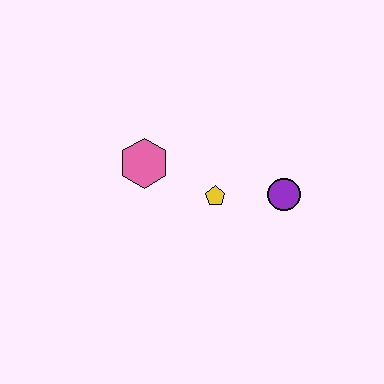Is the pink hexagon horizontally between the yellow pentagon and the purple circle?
No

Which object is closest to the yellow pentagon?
The purple circle is closest to the yellow pentagon.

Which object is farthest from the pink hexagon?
The purple circle is farthest from the pink hexagon.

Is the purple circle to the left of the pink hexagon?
No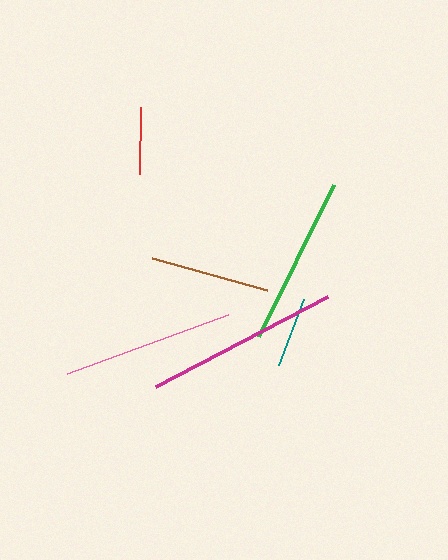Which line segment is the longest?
The magenta line is the longest at approximately 194 pixels.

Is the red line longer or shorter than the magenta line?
The magenta line is longer than the red line.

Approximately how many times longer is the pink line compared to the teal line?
The pink line is approximately 2.4 times the length of the teal line.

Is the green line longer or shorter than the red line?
The green line is longer than the red line.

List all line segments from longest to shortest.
From longest to shortest: magenta, pink, green, brown, teal, red.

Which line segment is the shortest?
The red line is the shortest at approximately 67 pixels.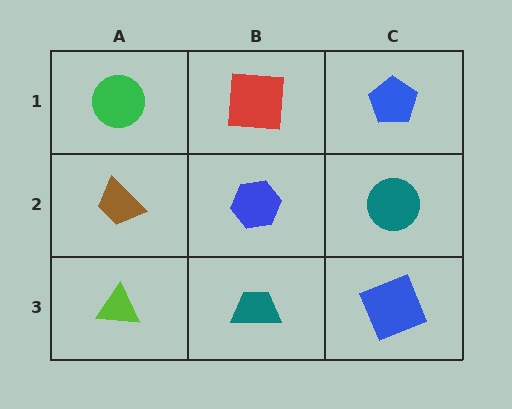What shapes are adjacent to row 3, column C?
A teal circle (row 2, column C), a teal trapezoid (row 3, column B).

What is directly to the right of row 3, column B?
A blue square.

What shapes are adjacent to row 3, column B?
A blue hexagon (row 2, column B), a lime triangle (row 3, column A), a blue square (row 3, column C).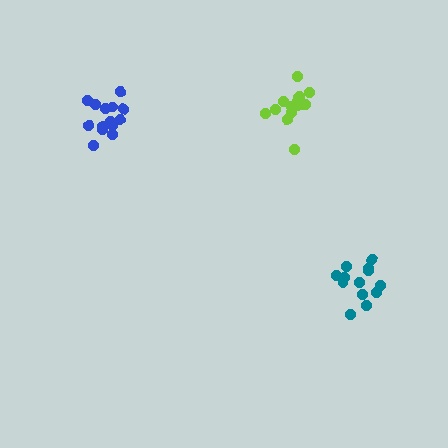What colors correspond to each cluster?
The clusters are colored: blue, lime, teal.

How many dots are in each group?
Group 1: 15 dots, Group 2: 15 dots, Group 3: 13 dots (43 total).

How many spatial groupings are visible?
There are 3 spatial groupings.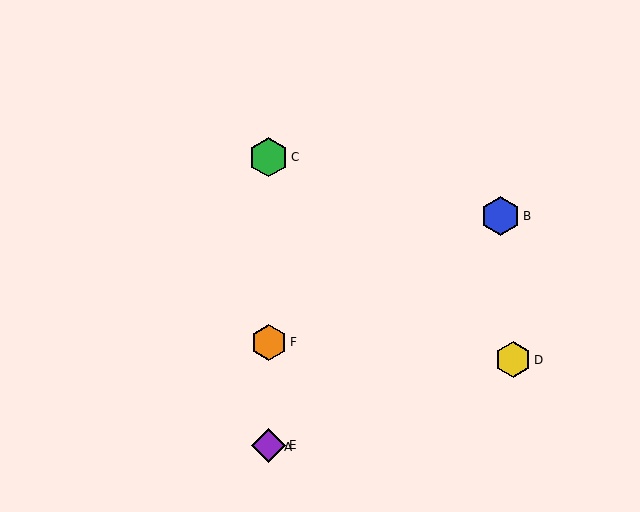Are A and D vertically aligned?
No, A is at x≈269 and D is at x≈513.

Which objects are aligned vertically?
Objects A, C, E, F are aligned vertically.